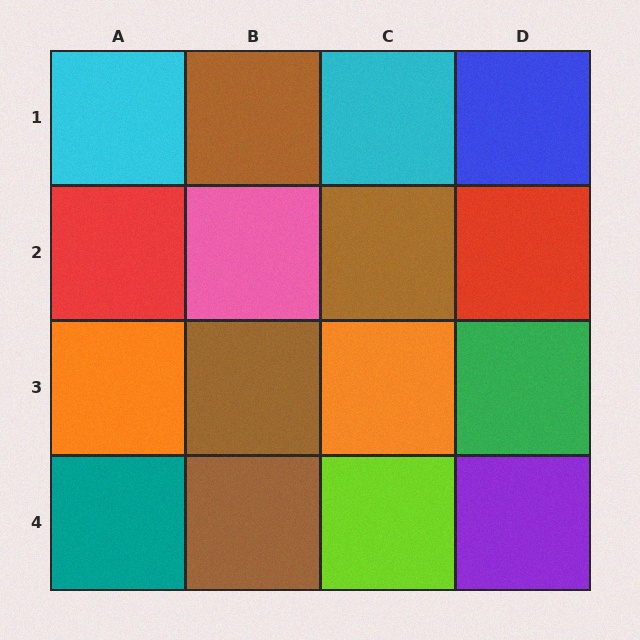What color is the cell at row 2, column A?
Red.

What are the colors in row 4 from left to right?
Teal, brown, lime, purple.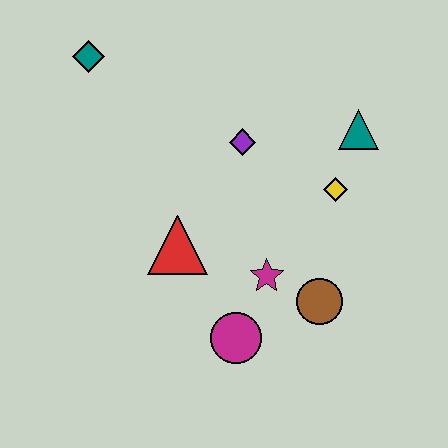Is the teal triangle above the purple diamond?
Yes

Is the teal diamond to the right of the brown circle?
No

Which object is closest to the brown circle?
The magenta star is closest to the brown circle.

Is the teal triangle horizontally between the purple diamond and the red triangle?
No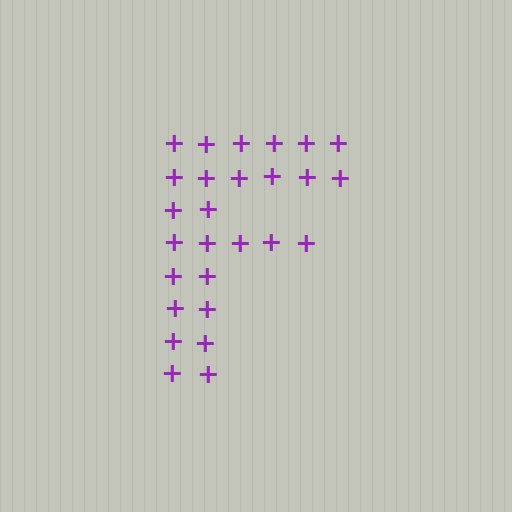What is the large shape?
The large shape is the letter F.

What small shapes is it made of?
It is made of small plus signs.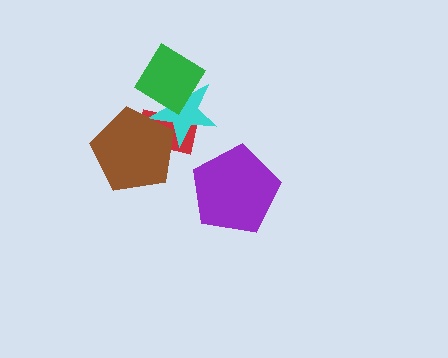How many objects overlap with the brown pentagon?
2 objects overlap with the brown pentagon.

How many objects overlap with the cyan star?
3 objects overlap with the cyan star.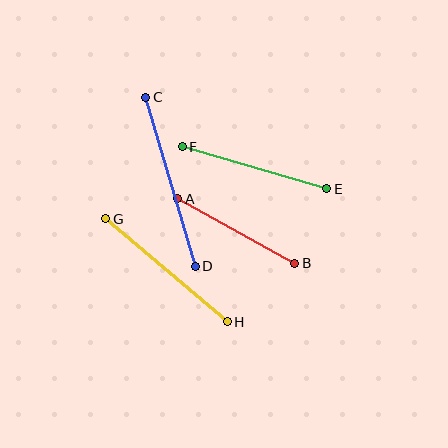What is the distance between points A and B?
The distance is approximately 134 pixels.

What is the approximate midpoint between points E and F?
The midpoint is at approximately (254, 168) pixels.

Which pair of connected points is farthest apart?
Points C and D are farthest apart.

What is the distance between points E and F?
The distance is approximately 150 pixels.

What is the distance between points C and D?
The distance is approximately 176 pixels.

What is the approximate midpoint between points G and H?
The midpoint is at approximately (166, 270) pixels.